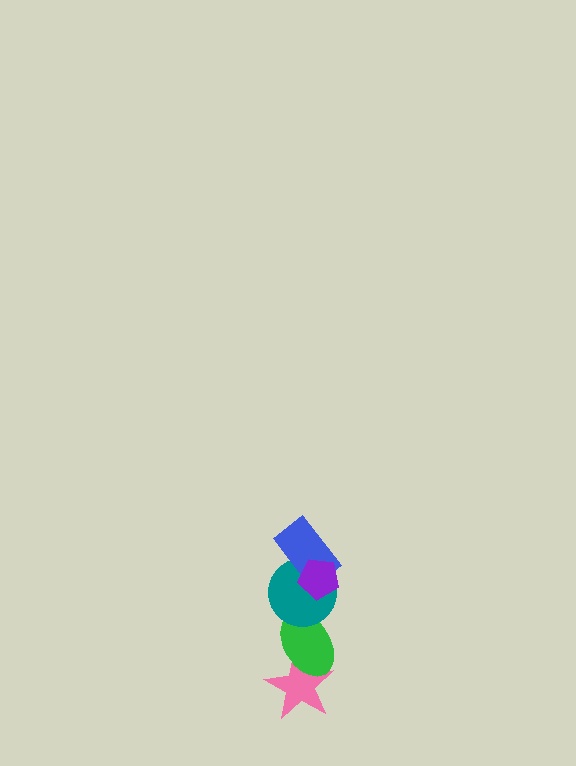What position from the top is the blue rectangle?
The blue rectangle is 2nd from the top.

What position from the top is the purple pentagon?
The purple pentagon is 1st from the top.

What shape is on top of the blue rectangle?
The purple pentagon is on top of the blue rectangle.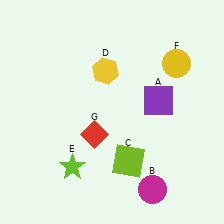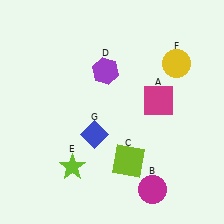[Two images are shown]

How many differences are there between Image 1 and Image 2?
There are 3 differences between the two images.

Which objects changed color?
A changed from purple to magenta. D changed from yellow to purple. G changed from red to blue.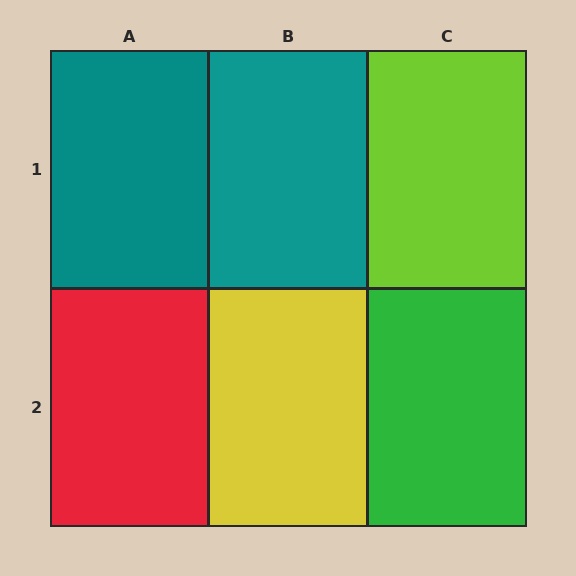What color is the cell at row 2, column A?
Red.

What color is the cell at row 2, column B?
Yellow.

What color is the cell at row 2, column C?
Green.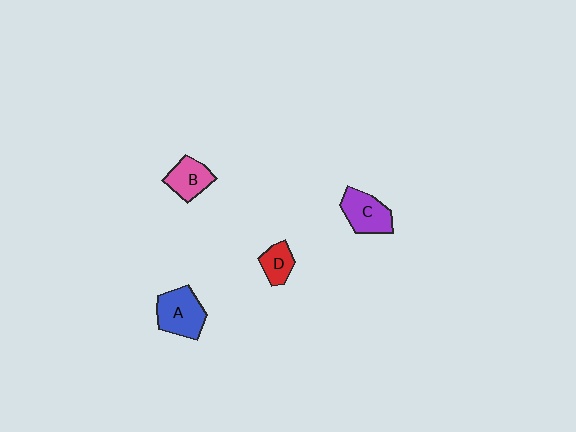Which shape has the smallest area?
Shape D (red).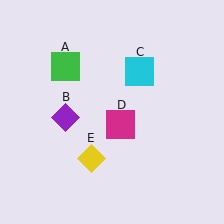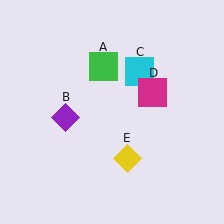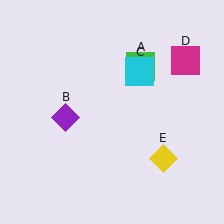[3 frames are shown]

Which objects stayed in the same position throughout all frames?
Purple diamond (object B) and cyan square (object C) remained stationary.